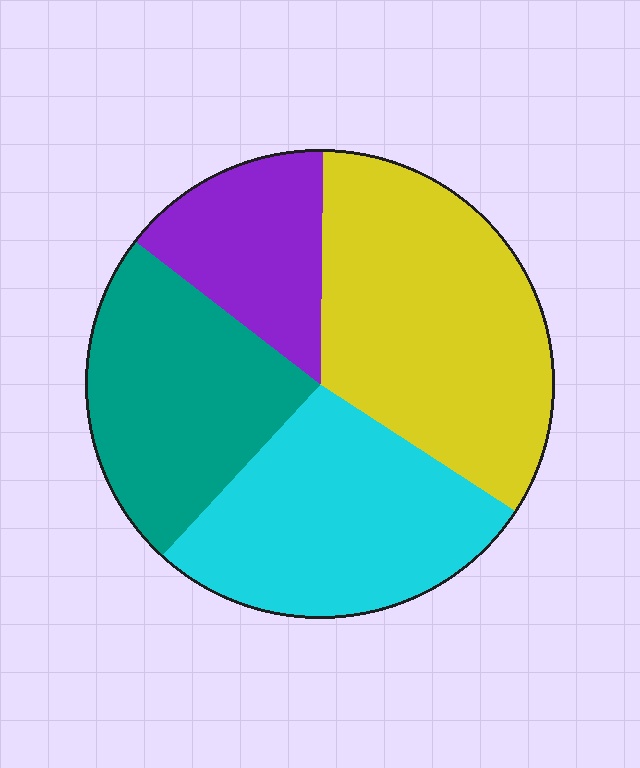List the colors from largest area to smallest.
From largest to smallest: yellow, cyan, teal, purple.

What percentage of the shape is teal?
Teal covers roughly 25% of the shape.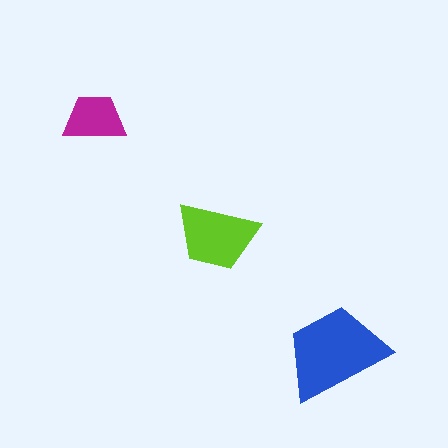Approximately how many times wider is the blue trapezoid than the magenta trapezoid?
About 1.5 times wider.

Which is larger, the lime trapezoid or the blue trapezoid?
The blue one.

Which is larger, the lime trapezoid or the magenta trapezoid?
The lime one.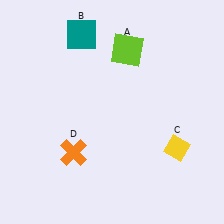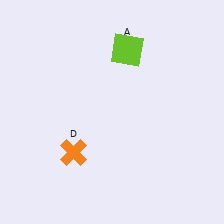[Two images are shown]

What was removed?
The yellow diamond (C), the teal square (B) were removed in Image 2.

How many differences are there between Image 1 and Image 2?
There are 2 differences between the two images.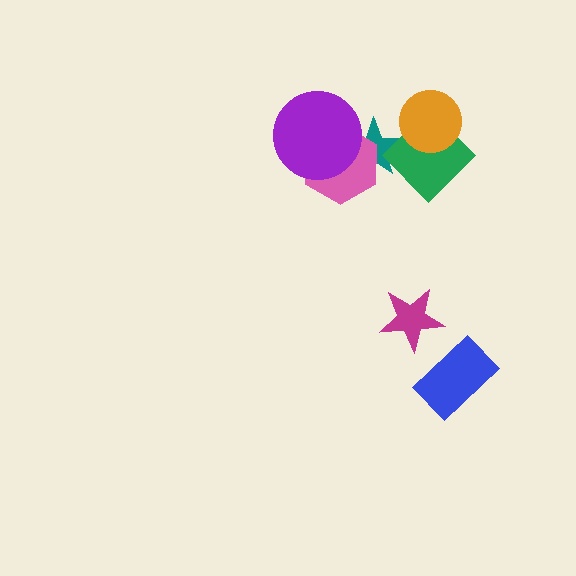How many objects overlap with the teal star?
3 objects overlap with the teal star.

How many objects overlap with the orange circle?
1 object overlaps with the orange circle.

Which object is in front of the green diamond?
The orange circle is in front of the green diamond.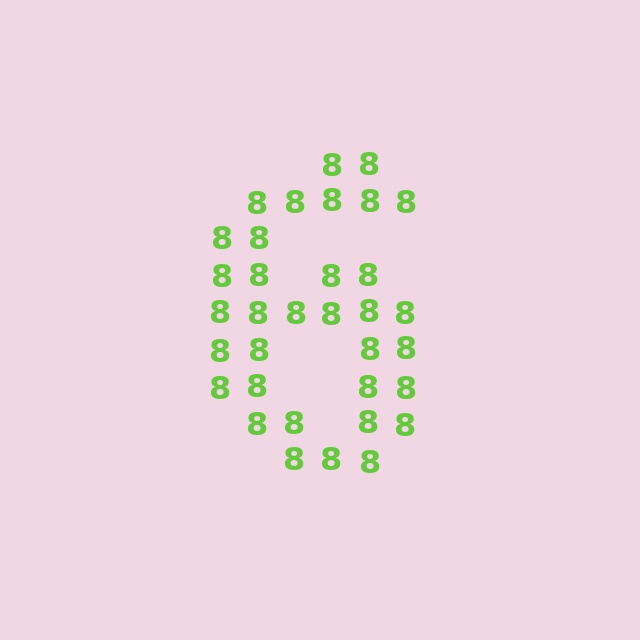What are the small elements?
The small elements are digit 8's.